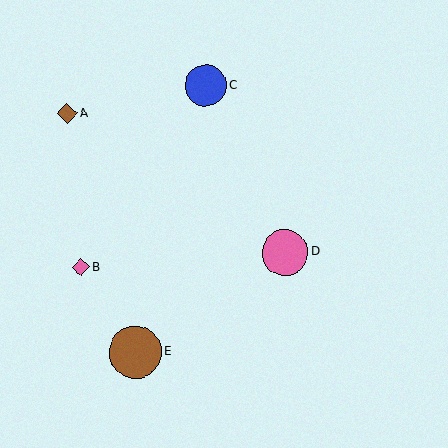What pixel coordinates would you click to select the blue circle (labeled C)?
Click at (206, 85) to select the blue circle C.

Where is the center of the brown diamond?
The center of the brown diamond is at (67, 113).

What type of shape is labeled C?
Shape C is a blue circle.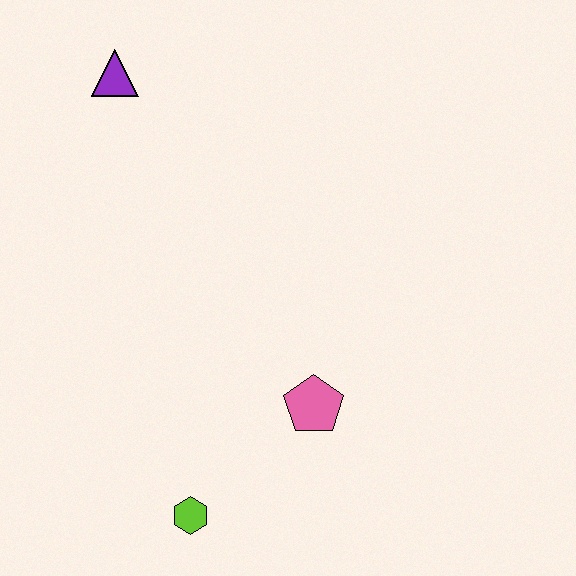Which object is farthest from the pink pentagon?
The purple triangle is farthest from the pink pentagon.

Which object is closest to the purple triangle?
The pink pentagon is closest to the purple triangle.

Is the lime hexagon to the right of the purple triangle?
Yes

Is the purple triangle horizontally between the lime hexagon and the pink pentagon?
No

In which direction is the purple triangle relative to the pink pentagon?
The purple triangle is above the pink pentagon.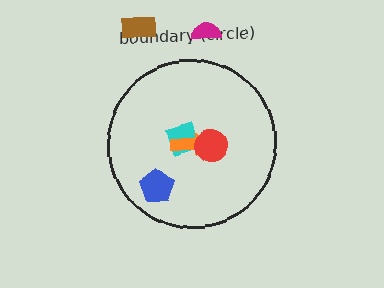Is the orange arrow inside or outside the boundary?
Inside.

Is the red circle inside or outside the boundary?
Inside.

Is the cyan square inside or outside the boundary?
Inside.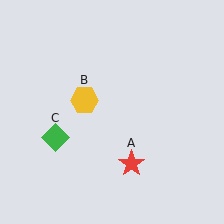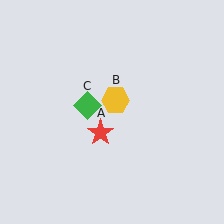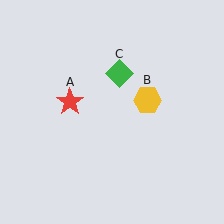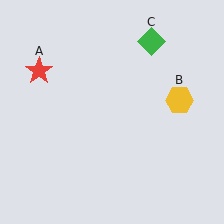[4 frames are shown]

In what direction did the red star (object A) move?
The red star (object A) moved up and to the left.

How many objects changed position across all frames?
3 objects changed position: red star (object A), yellow hexagon (object B), green diamond (object C).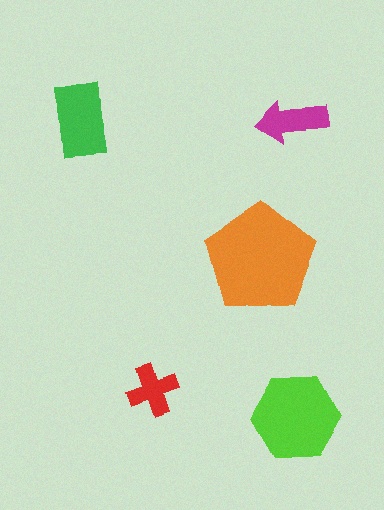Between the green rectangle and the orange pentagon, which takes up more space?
The orange pentagon.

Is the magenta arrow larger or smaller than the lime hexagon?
Smaller.